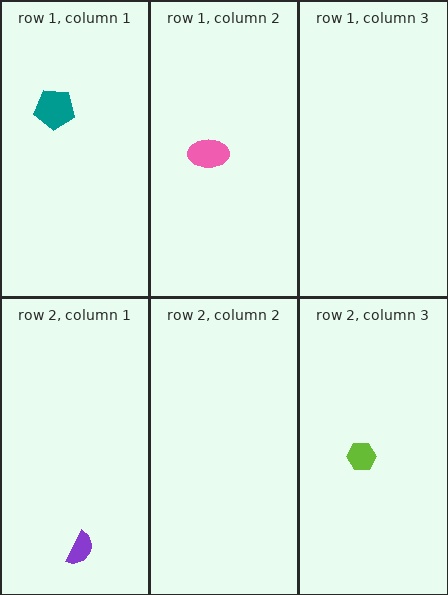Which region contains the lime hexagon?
The row 2, column 3 region.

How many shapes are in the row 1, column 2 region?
1.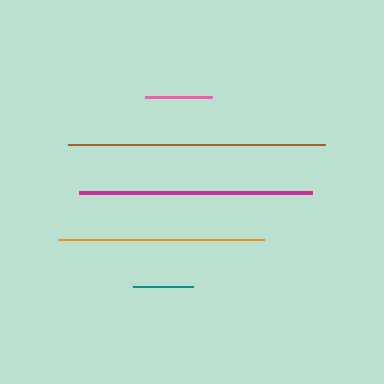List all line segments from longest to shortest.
From longest to shortest: brown, magenta, orange, pink, teal.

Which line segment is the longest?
The brown line is the longest at approximately 257 pixels.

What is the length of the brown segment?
The brown segment is approximately 257 pixels long.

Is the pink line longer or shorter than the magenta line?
The magenta line is longer than the pink line.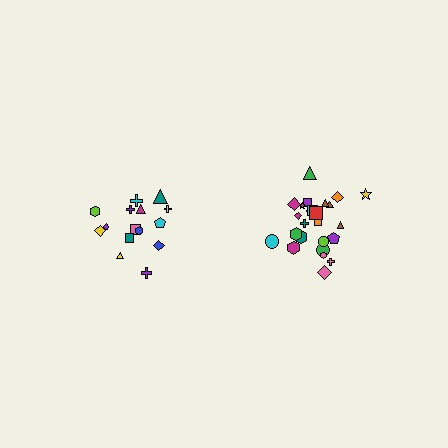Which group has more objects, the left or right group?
The right group.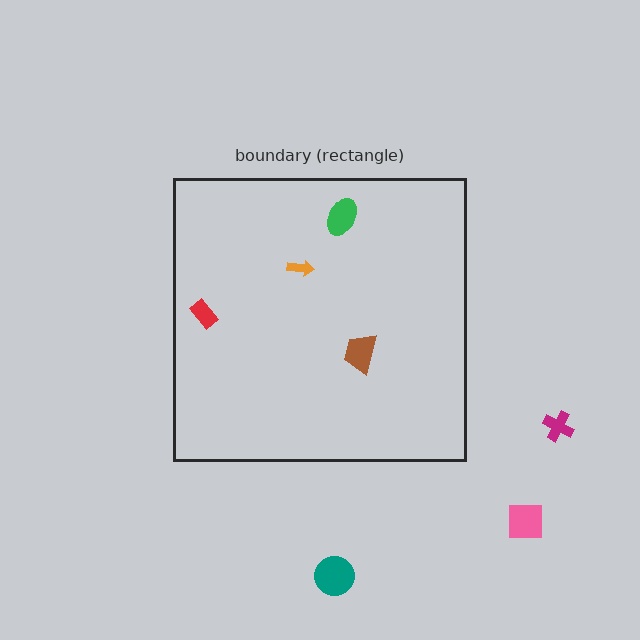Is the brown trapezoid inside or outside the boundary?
Inside.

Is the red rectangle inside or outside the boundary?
Inside.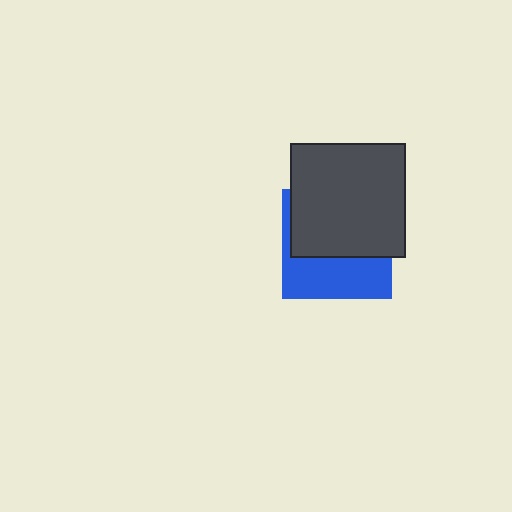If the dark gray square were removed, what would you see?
You would see the complete blue square.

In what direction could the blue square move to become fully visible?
The blue square could move down. That would shift it out from behind the dark gray square entirely.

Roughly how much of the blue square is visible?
A small part of it is visible (roughly 43%).